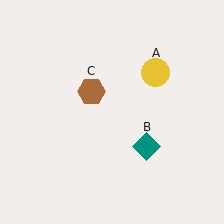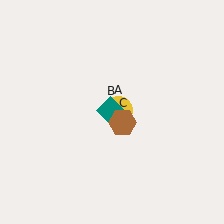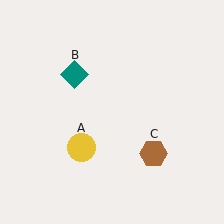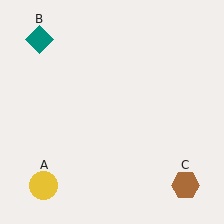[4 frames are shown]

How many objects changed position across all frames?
3 objects changed position: yellow circle (object A), teal diamond (object B), brown hexagon (object C).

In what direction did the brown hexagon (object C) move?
The brown hexagon (object C) moved down and to the right.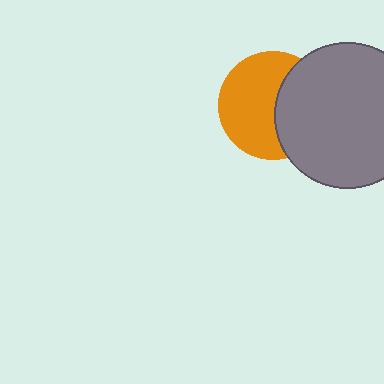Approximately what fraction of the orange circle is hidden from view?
Roughly 40% of the orange circle is hidden behind the gray circle.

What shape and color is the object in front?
The object in front is a gray circle.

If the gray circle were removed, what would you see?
You would see the complete orange circle.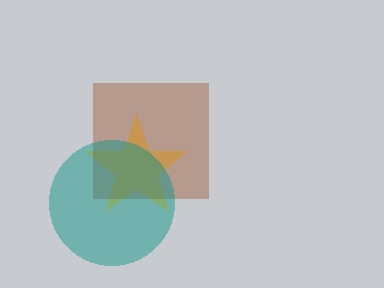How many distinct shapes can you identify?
There are 3 distinct shapes: a yellow star, a brown square, a teal circle.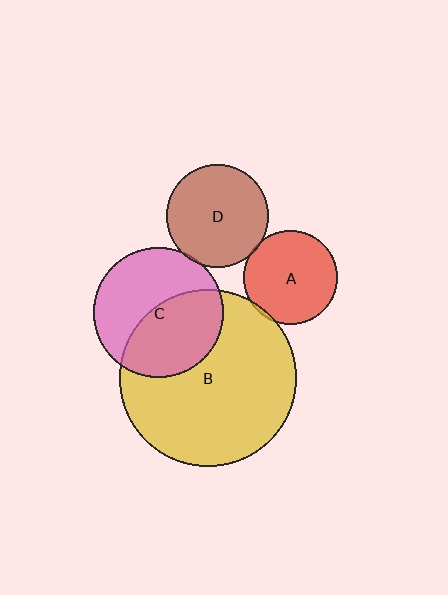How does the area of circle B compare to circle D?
Approximately 3.0 times.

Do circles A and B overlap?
Yes.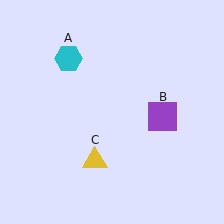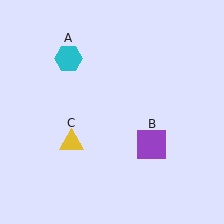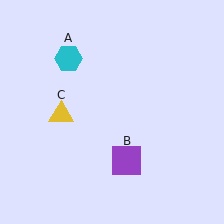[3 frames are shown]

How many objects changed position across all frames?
2 objects changed position: purple square (object B), yellow triangle (object C).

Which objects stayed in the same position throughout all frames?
Cyan hexagon (object A) remained stationary.